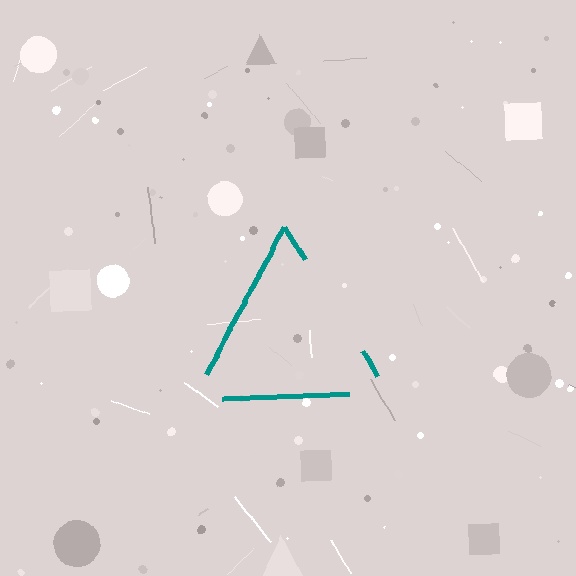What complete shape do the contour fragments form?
The contour fragments form a triangle.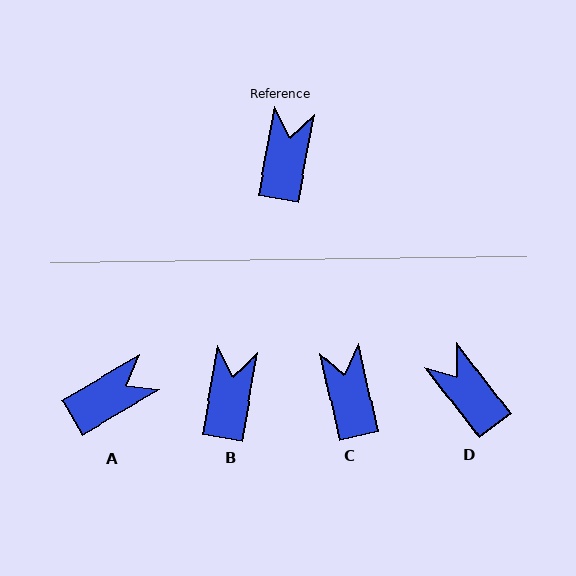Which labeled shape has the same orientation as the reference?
B.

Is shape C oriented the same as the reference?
No, it is off by about 23 degrees.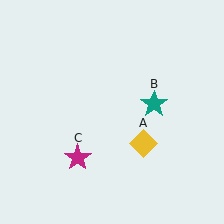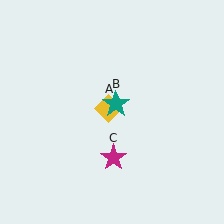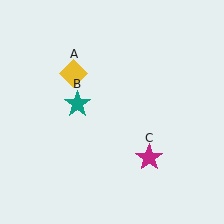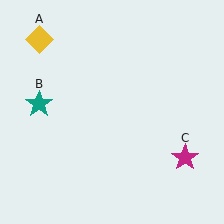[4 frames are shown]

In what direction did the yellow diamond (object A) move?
The yellow diamond (object A) moved up and to the left.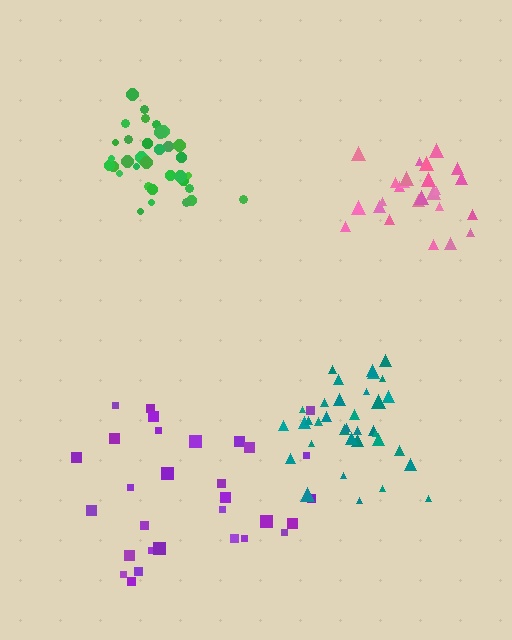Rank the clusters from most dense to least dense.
green, teal, pink, purple.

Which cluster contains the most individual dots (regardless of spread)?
Green (35).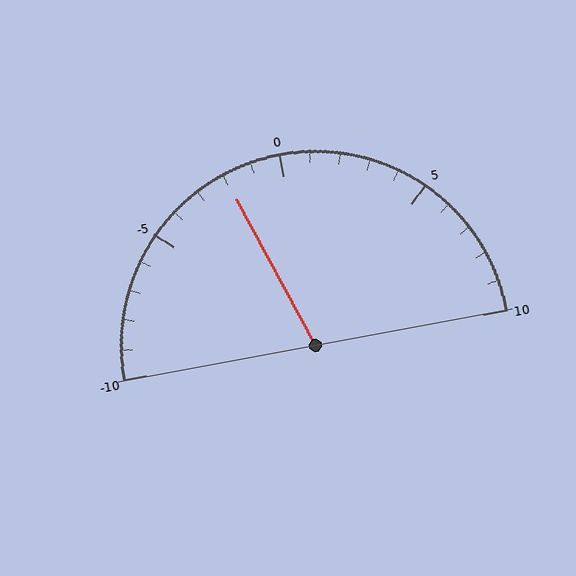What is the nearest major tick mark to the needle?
The nearest major tick mark is 0.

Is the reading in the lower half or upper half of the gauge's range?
The reading is in the lower half of the range (-10 to 10).